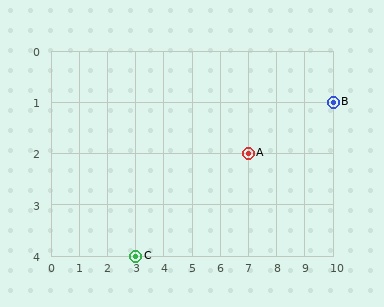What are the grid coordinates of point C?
Point C is at grid coordinates (3, 4).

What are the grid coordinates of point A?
Point A is at grid coordinates (7, 2).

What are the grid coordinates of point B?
Point B is at grid coordinates (10, 1).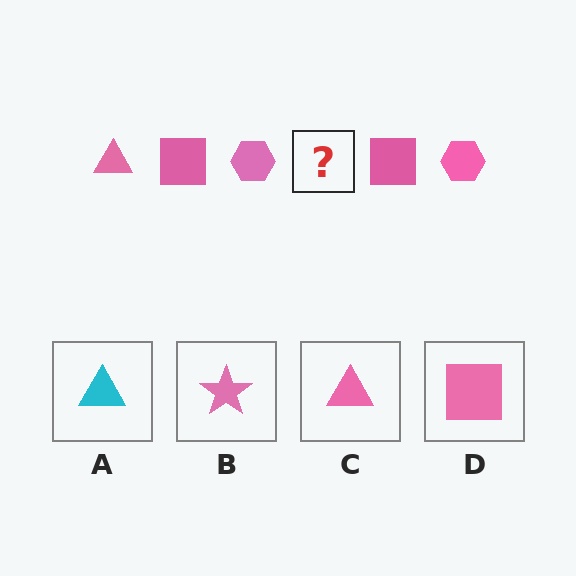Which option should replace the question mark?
Option C.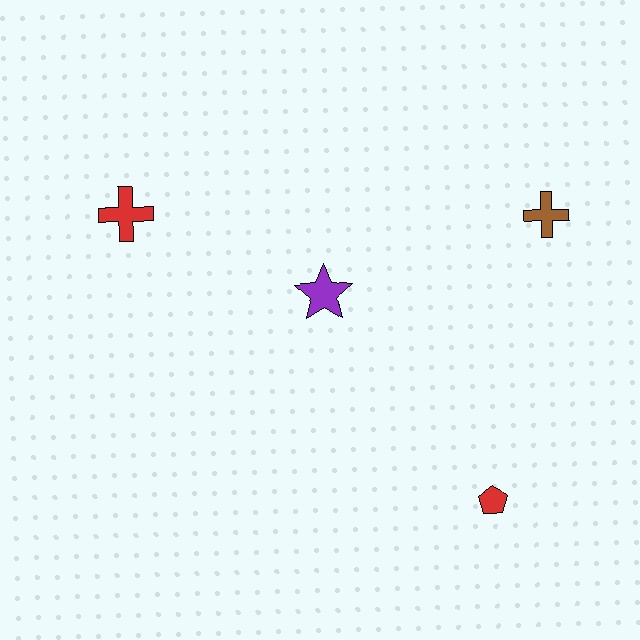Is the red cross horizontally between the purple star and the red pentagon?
No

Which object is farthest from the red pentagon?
The red cross is farthest from the red pentagon.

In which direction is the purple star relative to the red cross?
The purple star is to the right of the red cross.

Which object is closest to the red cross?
The purple star is closest to the red cross.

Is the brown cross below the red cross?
Yes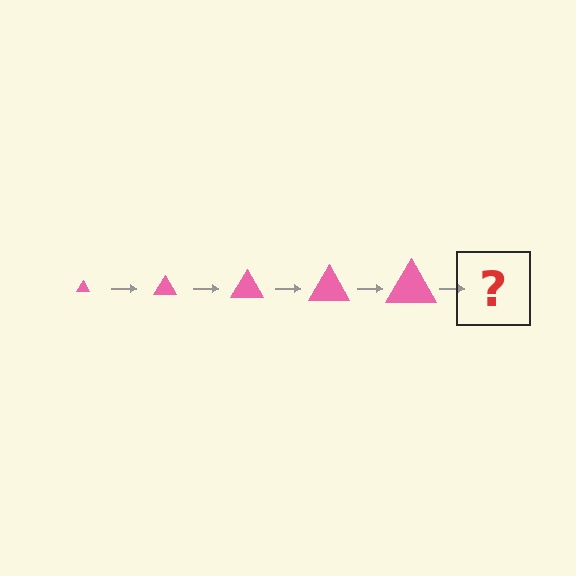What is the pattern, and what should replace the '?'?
The pattern is that the triangle gets progressively larger each step. The '?' should be a pink triangle, larger than the previous one.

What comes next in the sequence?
The next element should be a pink triangle, larger than the previous one.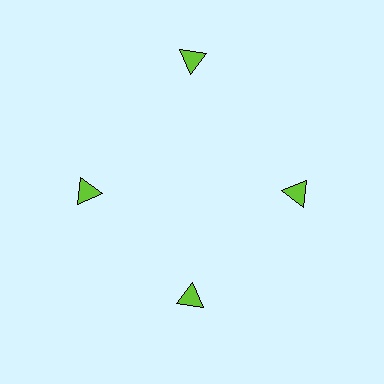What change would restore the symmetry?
The symmetry would be restored by moving it inward, back onto the ring so that all 4 triangles sit at equal angles and equal distance from the center.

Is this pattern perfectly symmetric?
No. The 4 lime triangles are arranged in a ring, but one element near the 12 o'clock position is pushed outward from the center, breaking the 4-fold rotational symmetry.